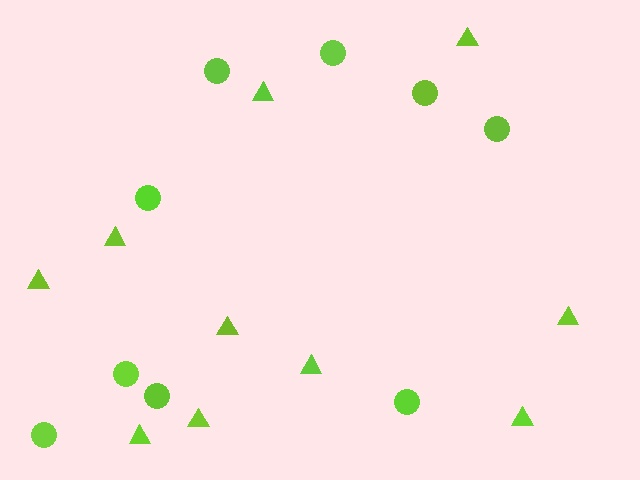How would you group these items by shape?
There are 2 groups: one group of triangles (10) and one group of circles (9).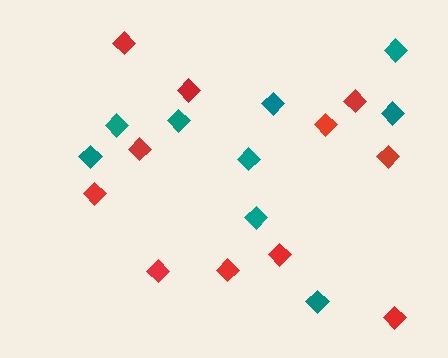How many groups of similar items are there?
There are 2 groups: one group of teal diamonds (9) and one group of red diamonds (11).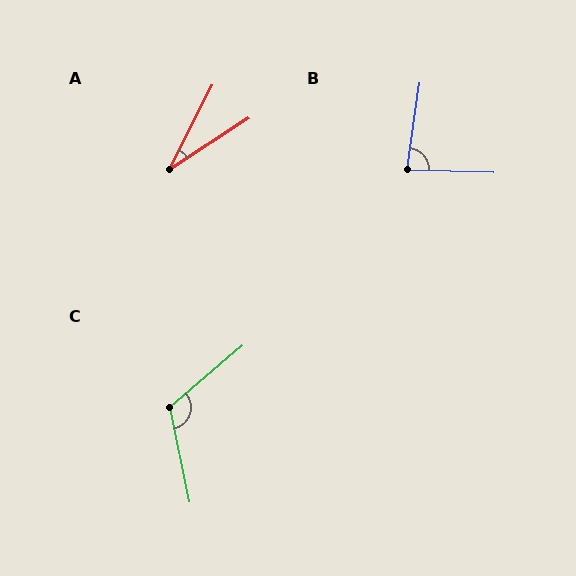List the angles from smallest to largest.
A (31°), B (84°), C (119°).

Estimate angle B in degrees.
Approximately 84 degrees.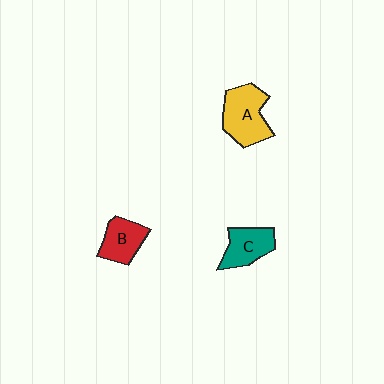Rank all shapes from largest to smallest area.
From largest to smallest: A (yellow), C (teal), B (red).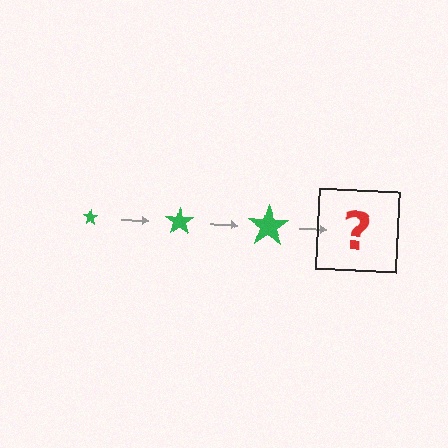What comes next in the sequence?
The next element should be a green star, larger than the previous one.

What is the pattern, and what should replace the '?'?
The pattern is that the star gets progressively larger each step. The '?' should be a green star, larger than the previous one.